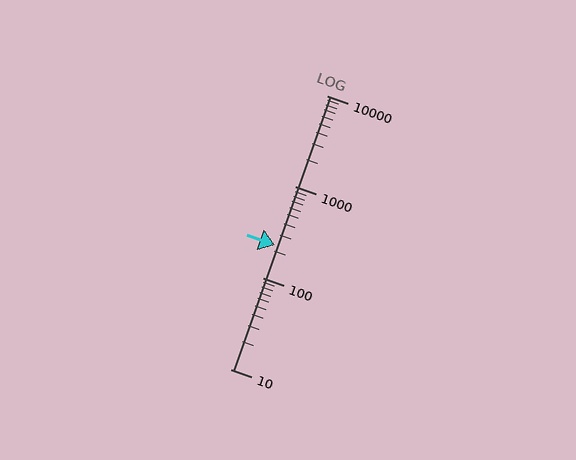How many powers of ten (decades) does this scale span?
The scale spans 3 decades, from 10 to 10000.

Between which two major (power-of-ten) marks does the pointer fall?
The pointer is between 100 and 1000.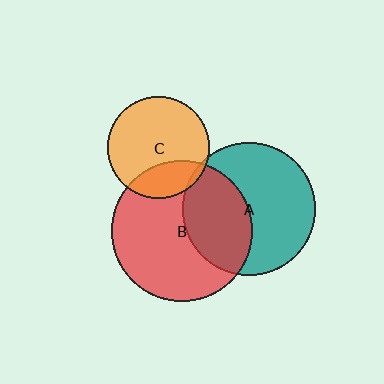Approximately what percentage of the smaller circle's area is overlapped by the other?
Approximately 5%.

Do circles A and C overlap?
Yes.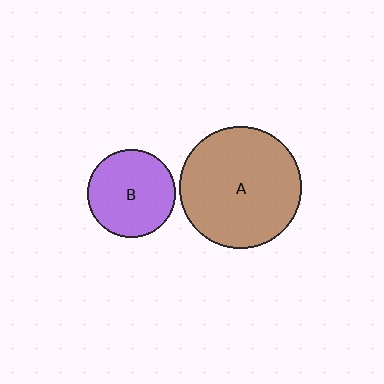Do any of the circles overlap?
No, none of the circles overlap.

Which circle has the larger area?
Circle A (brown).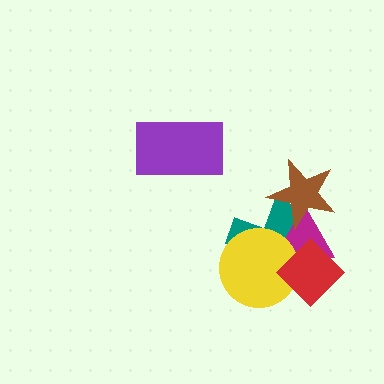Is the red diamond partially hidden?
No, no other shape covers it.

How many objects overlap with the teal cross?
4 objects overlap with the teal cross.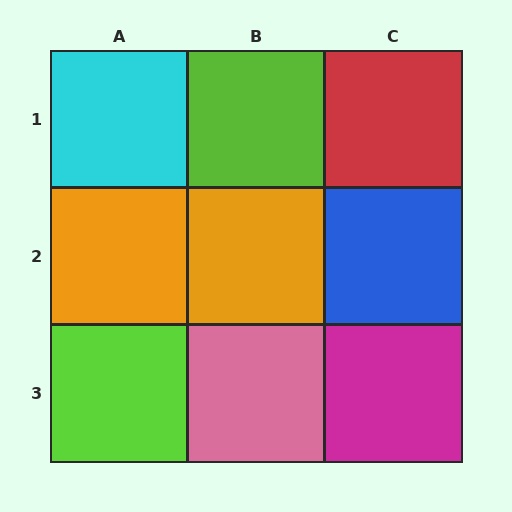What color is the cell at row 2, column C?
Blue.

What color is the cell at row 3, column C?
Magenta.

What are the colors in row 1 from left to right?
Cyan, lime, red.